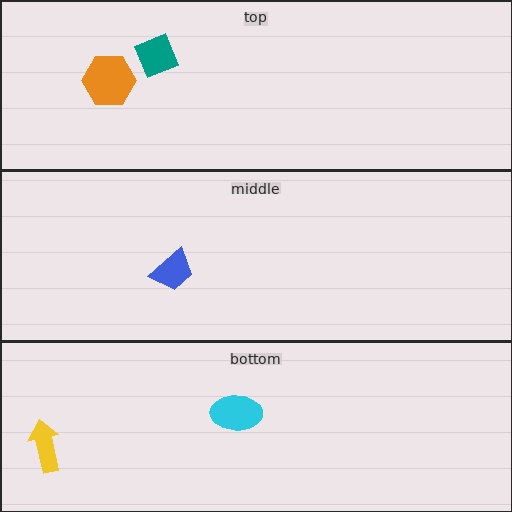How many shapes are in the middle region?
1.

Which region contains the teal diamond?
The top region.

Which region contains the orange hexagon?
The top region.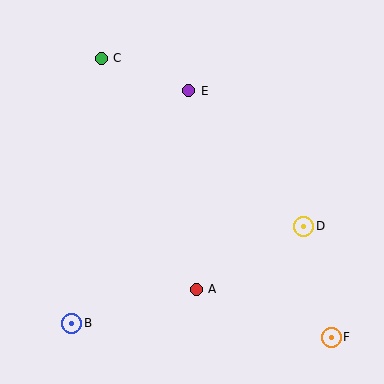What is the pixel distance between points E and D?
The distance between E and D is 177 pixels.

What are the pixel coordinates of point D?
Point D is at (304, 226).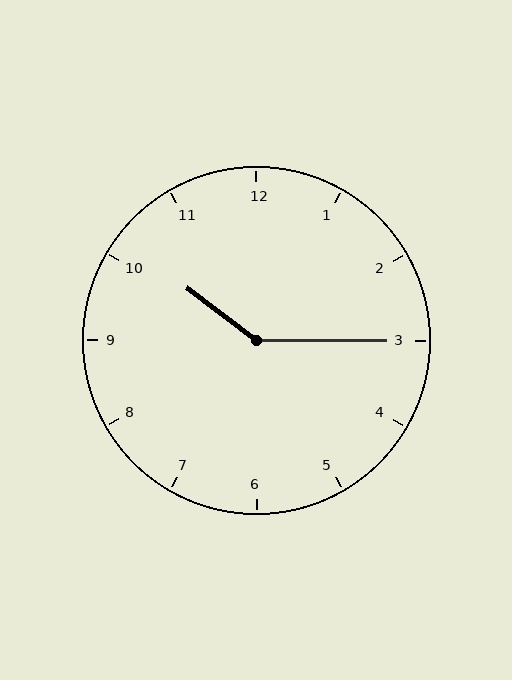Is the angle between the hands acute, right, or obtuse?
It is obtuse.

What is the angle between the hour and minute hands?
Approximately 142 degrees.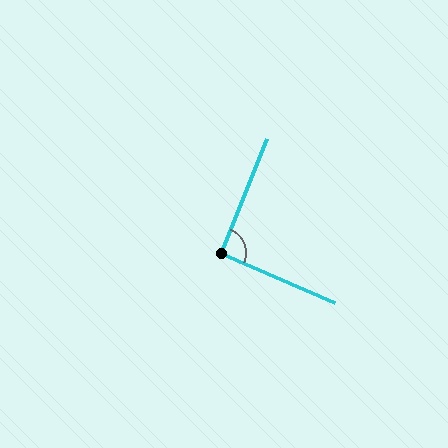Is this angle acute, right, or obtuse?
It is approximately a right angle.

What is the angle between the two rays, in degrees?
Approximately 92 degrees.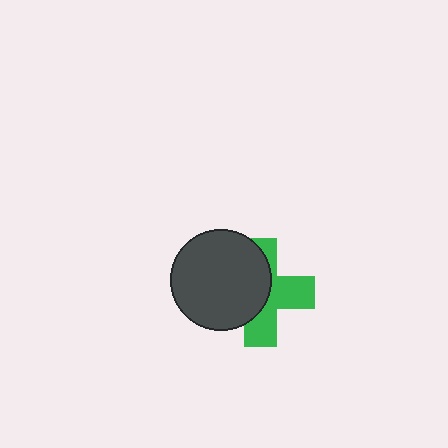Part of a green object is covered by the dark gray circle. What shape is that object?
It is a cross.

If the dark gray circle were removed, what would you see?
You would see the complete green cross.